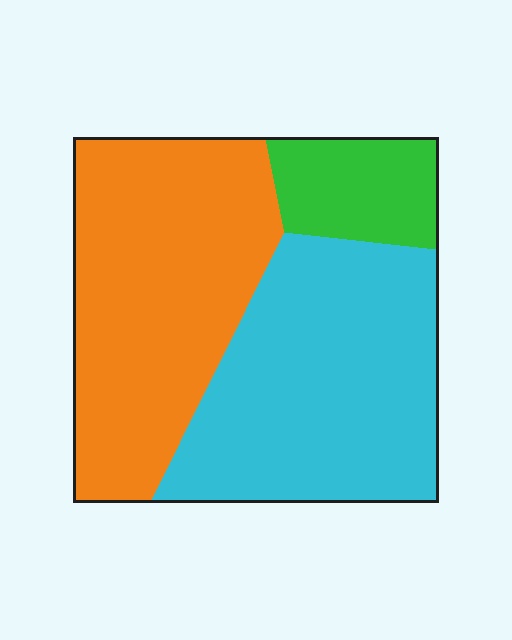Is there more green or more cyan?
Cyan.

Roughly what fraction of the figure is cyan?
Cyan covers roughly 45% of the figure.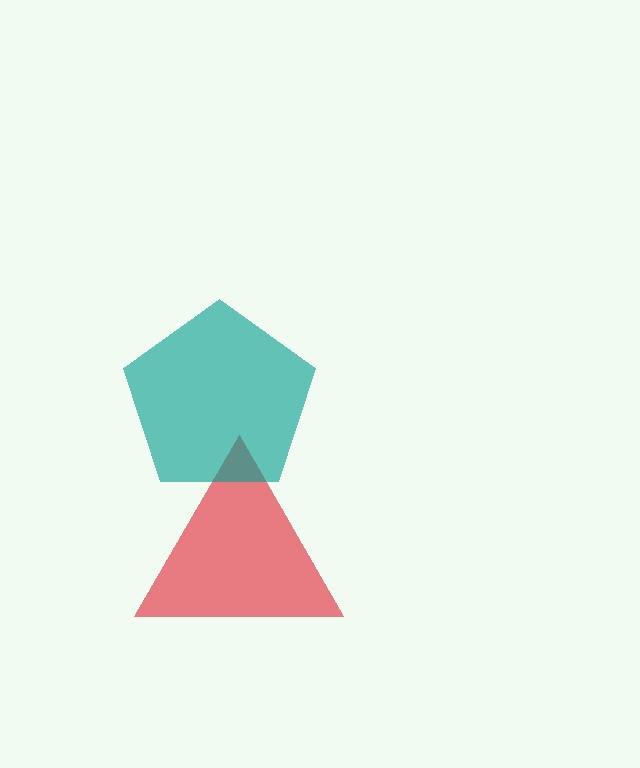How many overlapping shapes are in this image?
There are 2 overlapping shapes in the image.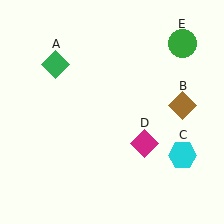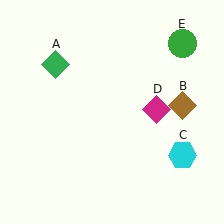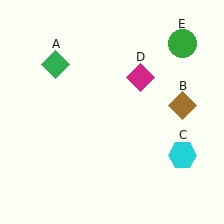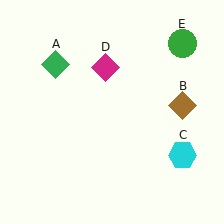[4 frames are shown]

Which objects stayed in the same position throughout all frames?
Green diamond (object A) and brown diamond (object B) and cyan hexagon (object C) and green circle (object E) remained stationary.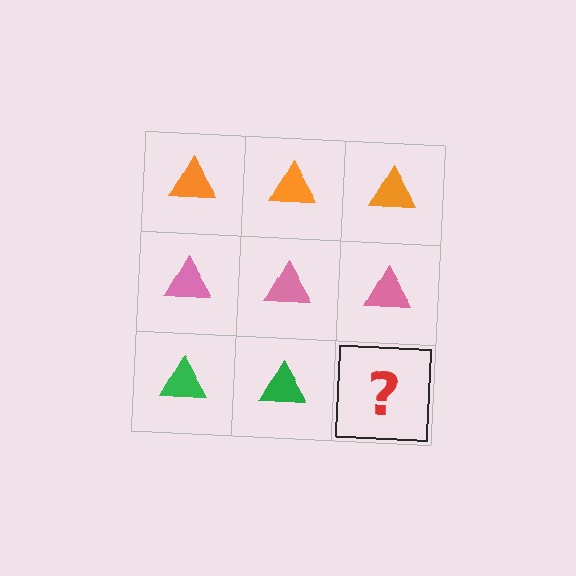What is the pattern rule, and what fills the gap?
The rule is that each row has a consistent color. The gap should be filled with a green triangle.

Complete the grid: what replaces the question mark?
The question mark should be replaced with a green triangle.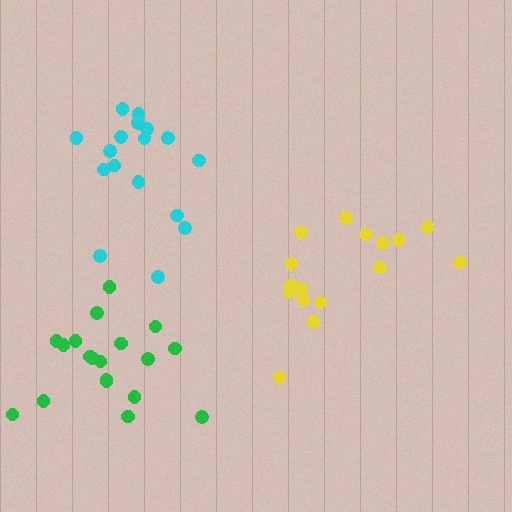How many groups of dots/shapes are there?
There are 3 groups.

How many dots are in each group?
Group 1: 16 dots, Group 2: 19 dots, Group 3: 17 dots (52 total).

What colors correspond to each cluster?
The clusters are colored: yellow, green, cyan.